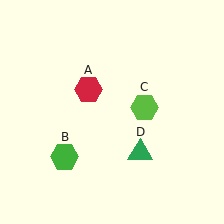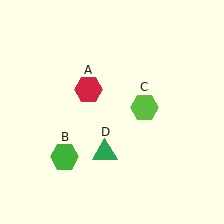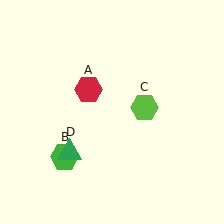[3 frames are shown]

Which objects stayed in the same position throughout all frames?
Red hexagon (object A) and green hexagon (object B) and lime hexagon (object C) remained stationary.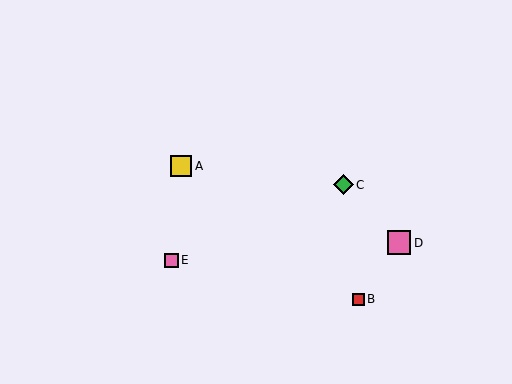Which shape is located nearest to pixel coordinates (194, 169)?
The yellow square (labeled A) at (181, 166) is nearest to that location.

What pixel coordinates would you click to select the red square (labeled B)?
Click at (358, 299) to select the red square B.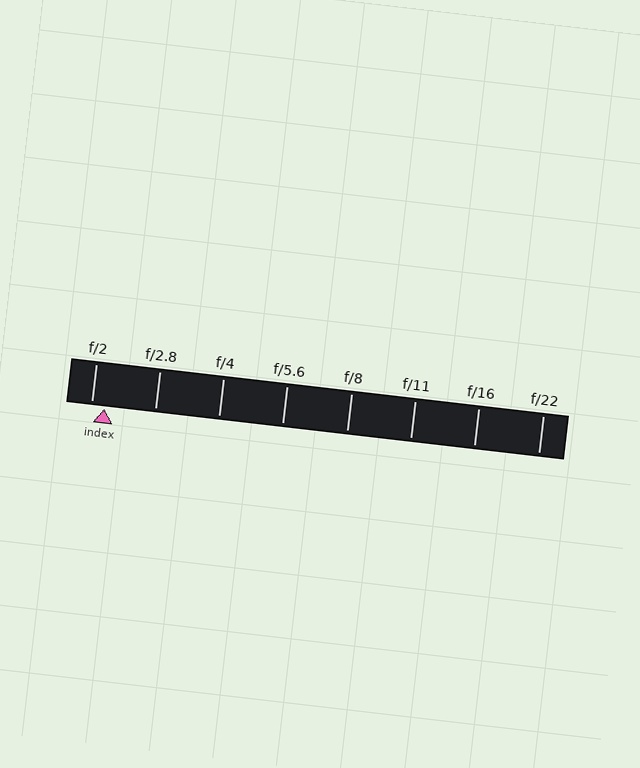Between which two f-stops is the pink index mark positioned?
The index mark is between f/2 and f/2.8.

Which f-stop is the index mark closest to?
The index mark is closest to f/2.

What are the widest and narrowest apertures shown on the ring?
The widest aperture shown is f/2 and the narrowest is f/22.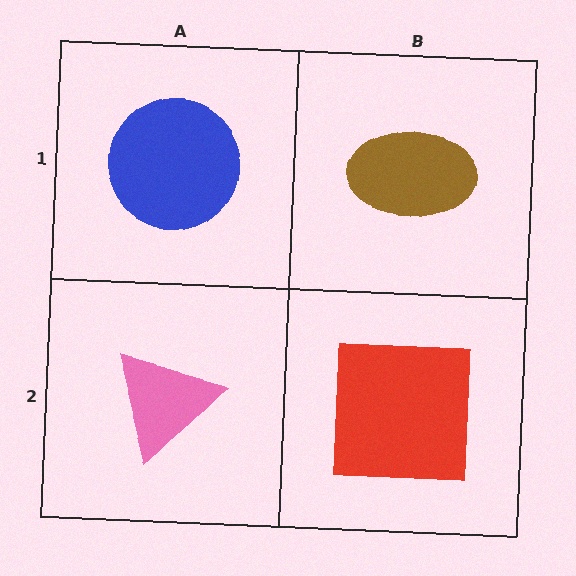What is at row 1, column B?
A brown ellipse.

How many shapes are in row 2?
2 shapes.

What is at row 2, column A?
A pink triangle.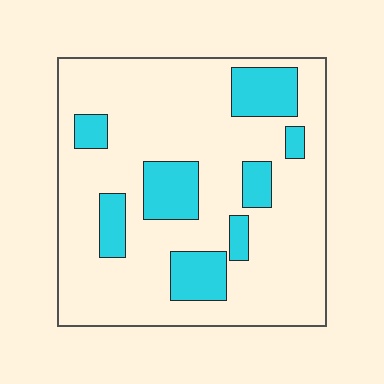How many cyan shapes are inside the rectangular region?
8.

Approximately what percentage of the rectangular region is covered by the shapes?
Approximately 20%.